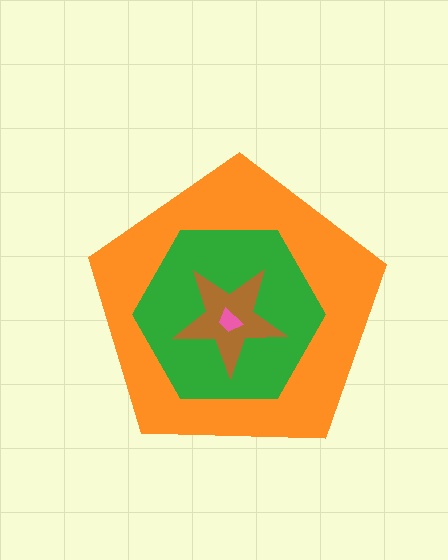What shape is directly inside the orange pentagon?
The green hexagon.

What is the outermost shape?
The orange pentagon.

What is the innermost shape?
The pink trapezoid.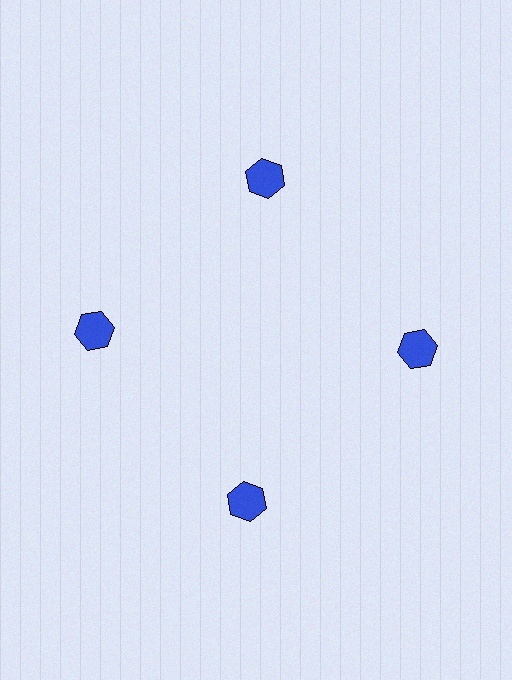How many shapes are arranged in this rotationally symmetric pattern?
There are 4 shapes, arranged in 4 groups of 1.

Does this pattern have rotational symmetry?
Yes, this pattern has 4-fold rotational symmetry. It looks the same after rotating 90 degrees around the center.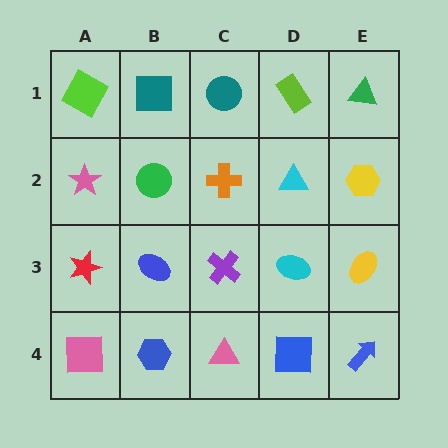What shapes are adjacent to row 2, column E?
A green triangle (row 1, column E), a yellow ellipse (row 3, column E), a cyan triangle (row 2, column D).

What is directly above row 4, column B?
A blue ellipse.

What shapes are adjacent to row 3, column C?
An orange cross (row 2, column C), a pink triangle (row 4, column C), a blue ellipse (row 3, column B), a cyan ellipse (row 3, column D).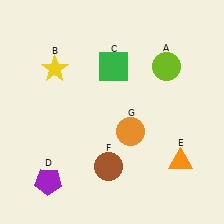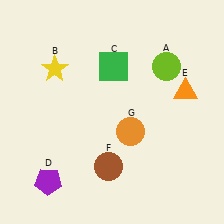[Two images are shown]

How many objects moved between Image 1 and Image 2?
1 object moved between the two images.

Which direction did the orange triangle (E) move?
The orange triangle (E) moved up.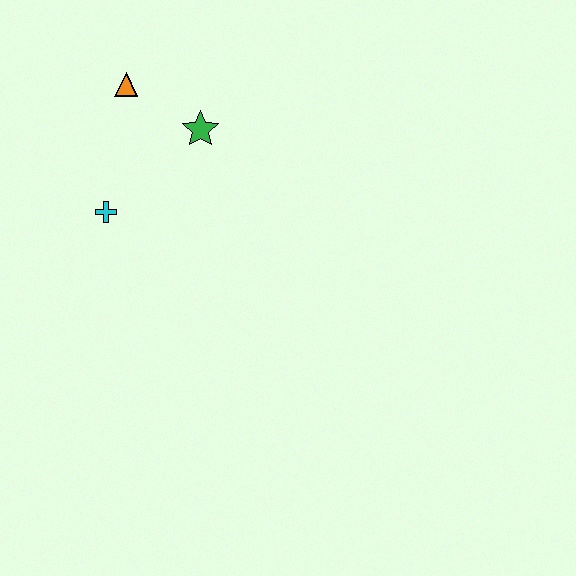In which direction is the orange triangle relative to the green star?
The orange triangle is to the left of the green star.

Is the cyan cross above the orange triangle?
No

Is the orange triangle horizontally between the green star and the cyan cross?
Yes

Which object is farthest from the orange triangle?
The cyan cross is farthest from the orange triangle.